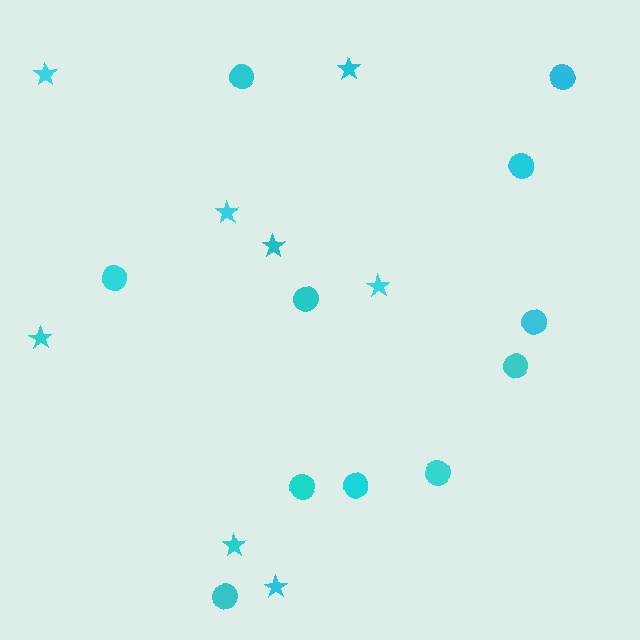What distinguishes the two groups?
There are 2 groups: one group of circles (11) and one group of stars (8).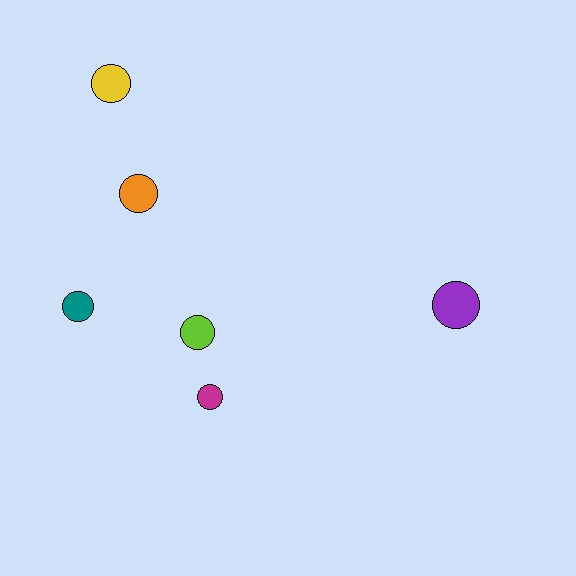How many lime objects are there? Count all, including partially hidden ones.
There is 1 lime object.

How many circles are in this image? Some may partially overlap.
There are 6 circles.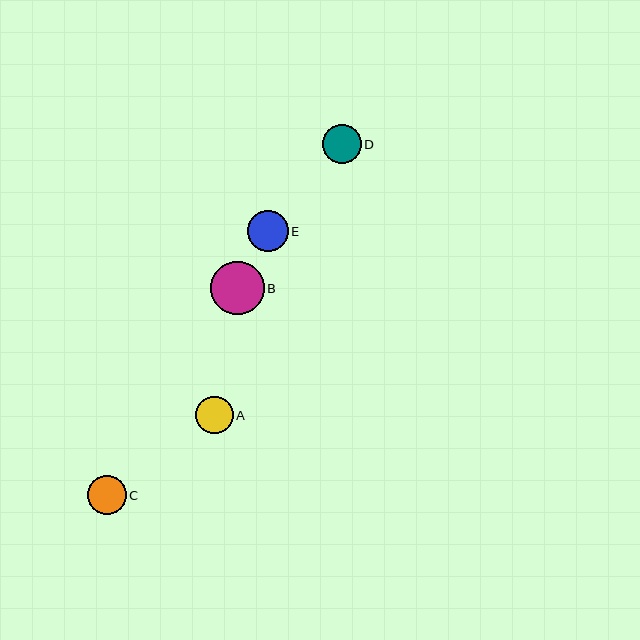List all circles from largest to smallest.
From largest to smallest: B, E, D, C, A.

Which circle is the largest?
Circle B is the largest with a size of approximately 53 pixels.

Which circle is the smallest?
Circle A is the smallest with a size of approximately 37 pixels.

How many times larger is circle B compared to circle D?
Circle B is approximately 1.4 times the size of circle D.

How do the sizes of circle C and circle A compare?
Circle C and circle A are approximately the same size.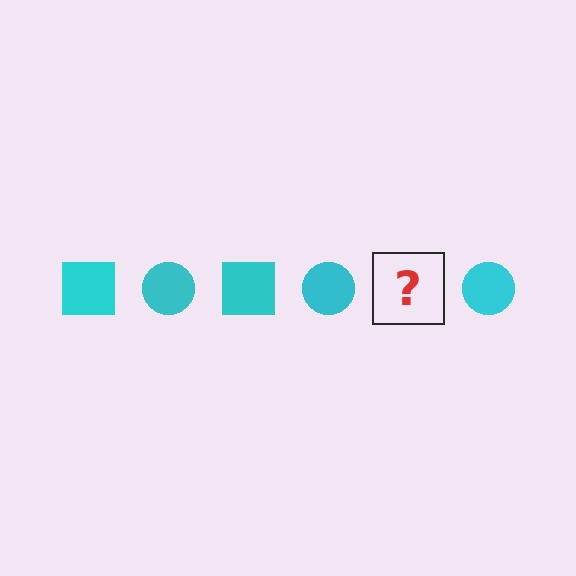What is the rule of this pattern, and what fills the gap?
The rule is that the pattern cycles through square, circle shapes in cyan. The gap should be filled with a cyan square.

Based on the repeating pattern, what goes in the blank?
The blank should be a cyan square.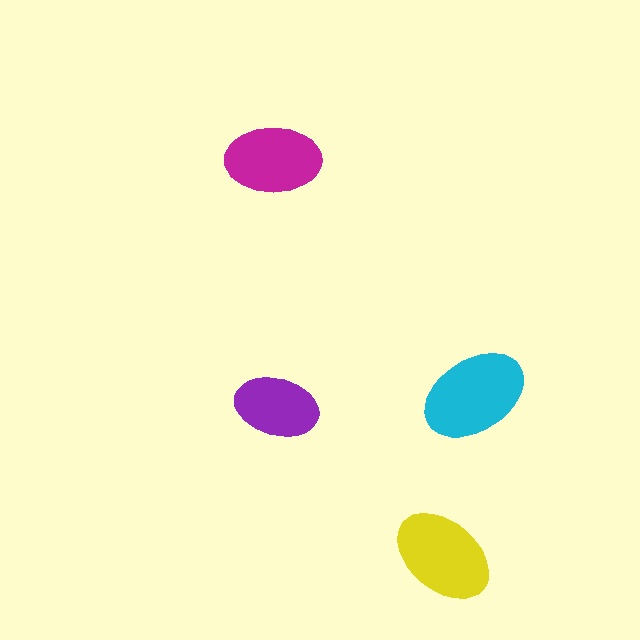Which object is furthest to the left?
The magenta ellipse is leftmost.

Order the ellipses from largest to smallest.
the cyan one, the yellow one, the magenta one, the purple one.